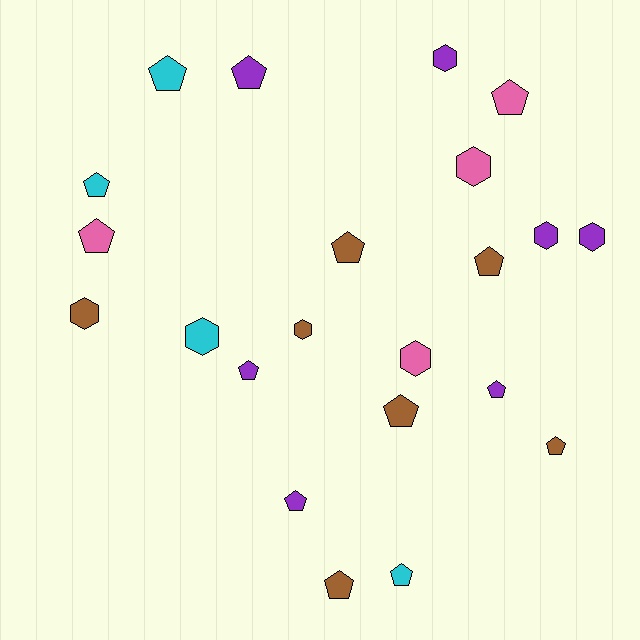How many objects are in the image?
There are 22 objects.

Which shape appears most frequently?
Pentagon, with 14 objects.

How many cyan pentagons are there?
There are 3 cyan pentagons.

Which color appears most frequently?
Brown, with 7 objects.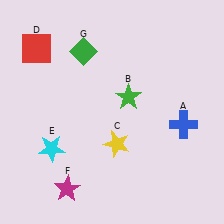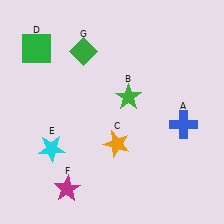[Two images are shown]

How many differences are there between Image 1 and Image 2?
There are 2 differences between the two images.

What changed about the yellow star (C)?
In Image 1, C is yellow. In Image 2, it changed to orange.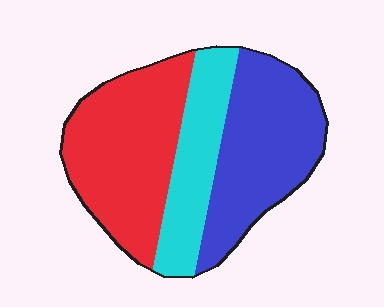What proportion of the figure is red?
Red takes up between a third and a half of the figure.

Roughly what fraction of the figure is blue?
Blue takes up between a third and a half of the figure.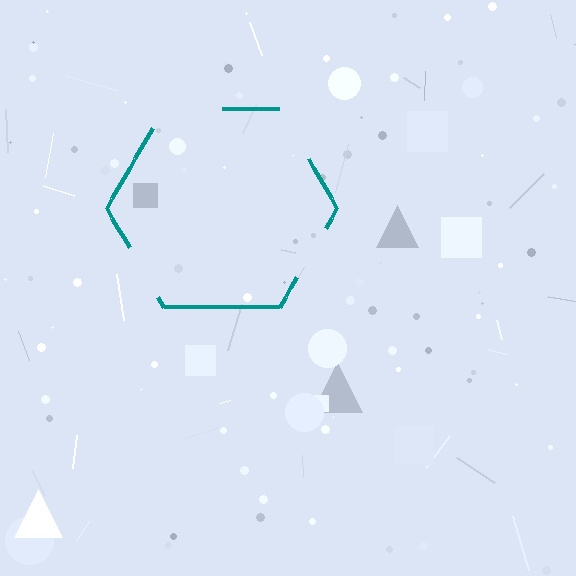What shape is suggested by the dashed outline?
The dashed outline suggests a hexagon.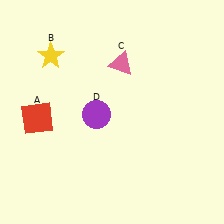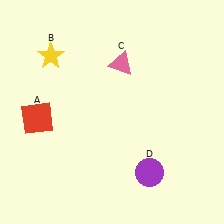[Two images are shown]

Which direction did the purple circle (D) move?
The purple circle (D) moved down.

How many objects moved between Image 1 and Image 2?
1 object moved between the two images.